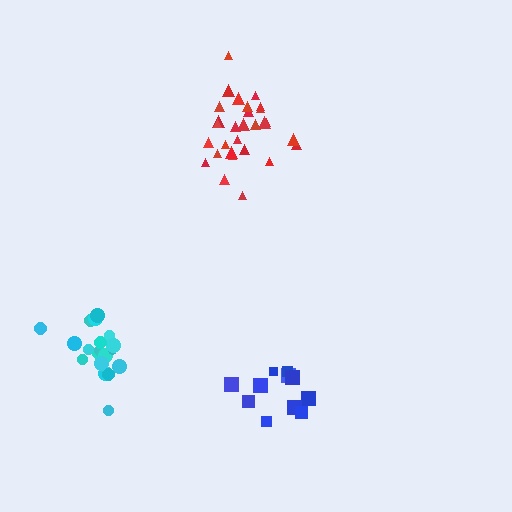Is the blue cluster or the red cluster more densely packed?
Red.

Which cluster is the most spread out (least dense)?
Blue.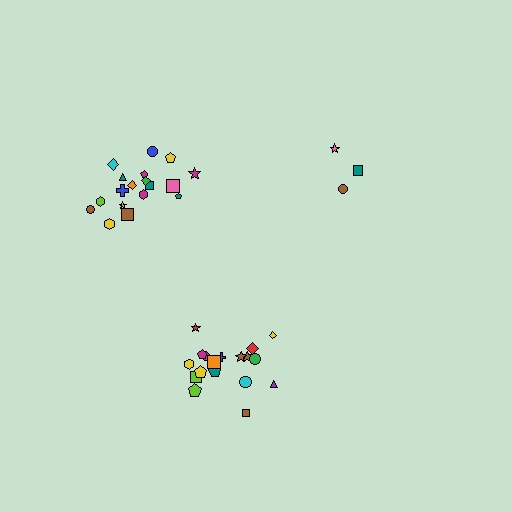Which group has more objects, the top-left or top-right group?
The top-left group.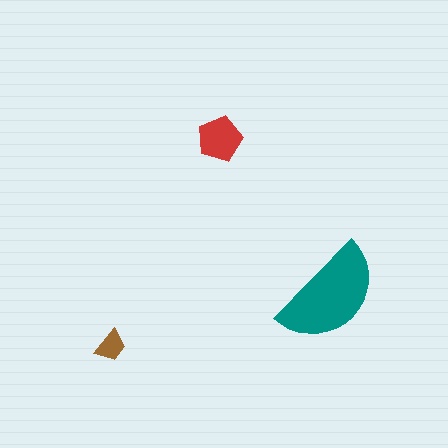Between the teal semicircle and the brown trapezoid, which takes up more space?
The teal semicircle.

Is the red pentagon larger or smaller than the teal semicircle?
Smaller.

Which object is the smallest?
The brown trapezoid.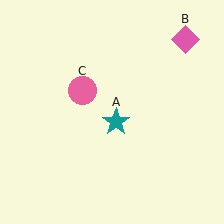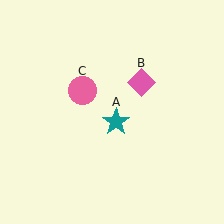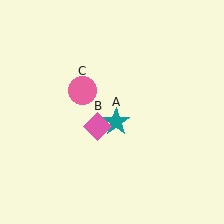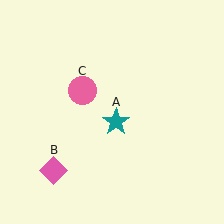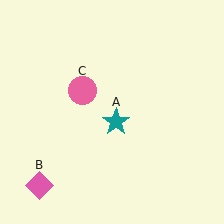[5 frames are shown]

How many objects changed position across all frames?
1 object changed position: pink diamond (object B).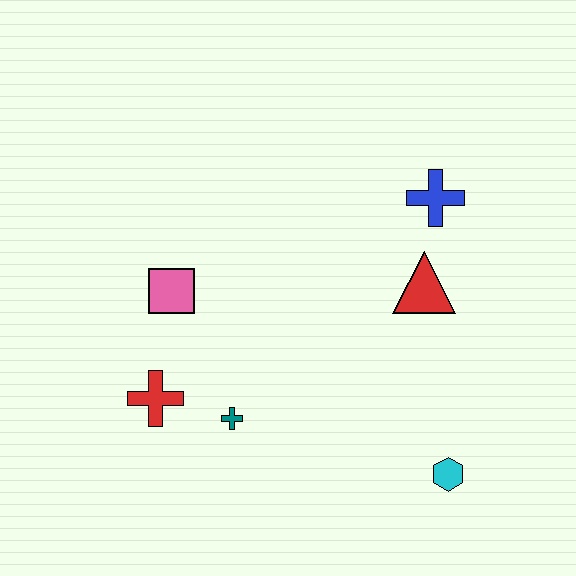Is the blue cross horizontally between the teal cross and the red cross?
No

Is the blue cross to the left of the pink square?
No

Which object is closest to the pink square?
The red cross is closest to the pink square.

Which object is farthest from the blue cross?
The red cross is farthest from the blue cross.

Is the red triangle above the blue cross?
No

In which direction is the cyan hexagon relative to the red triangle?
The cyan hexagon is below the red triangle.